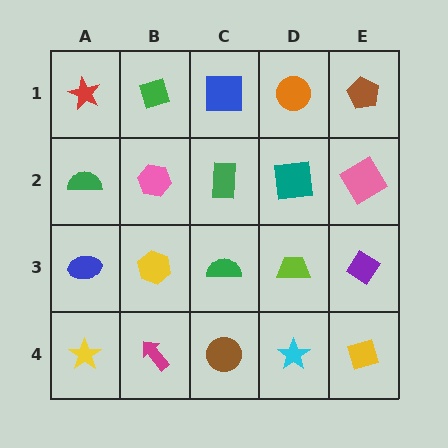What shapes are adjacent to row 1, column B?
A pink hexagon (row 2, column B), a red star (row 1, column A), a blue square (row 1, column C).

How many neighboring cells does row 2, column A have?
3.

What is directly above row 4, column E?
A purple diamond.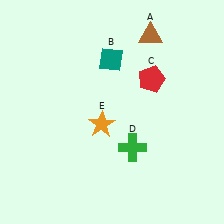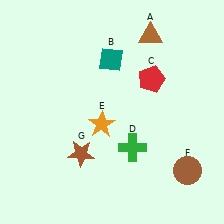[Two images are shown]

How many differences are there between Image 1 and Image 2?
There are 2 differences between the two images.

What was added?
A brown circle (F), a brown star (G) were added in Image 2.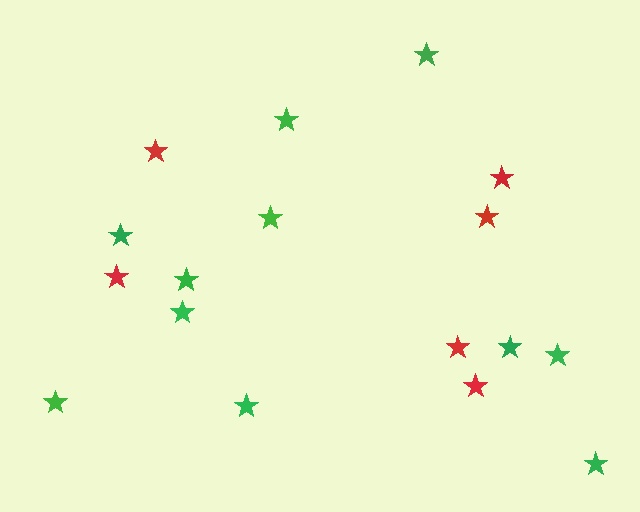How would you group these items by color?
There are 2 groups: one group of green stars (11) and one group of red stars (6).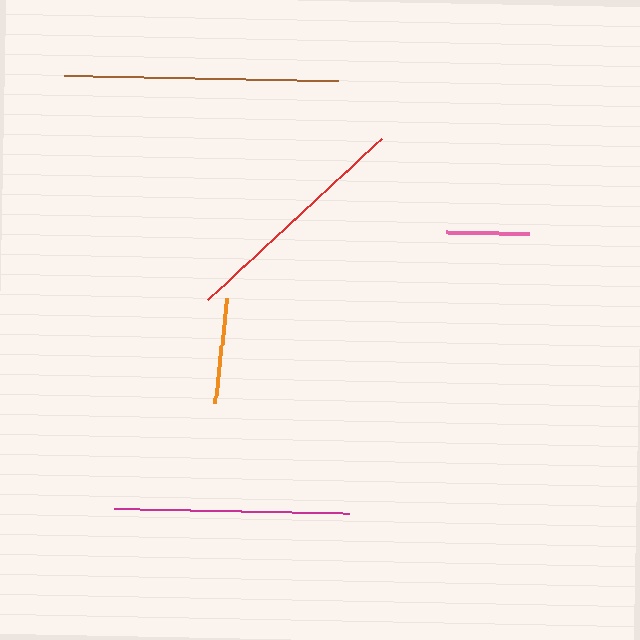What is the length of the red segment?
The red segment is approximately 235 pixels long.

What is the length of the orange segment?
The orange segment is approximately 106 pixels long.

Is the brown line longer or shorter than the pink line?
The brown line is longer than the pink line.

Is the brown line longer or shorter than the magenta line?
The brown line is longer than the magenta line.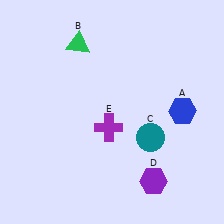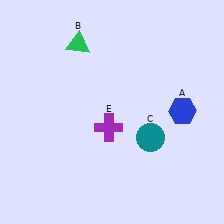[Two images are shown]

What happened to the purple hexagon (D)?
The purple hexagon (D) was removed in Image 2. It was in the bottom-right area of Image 1.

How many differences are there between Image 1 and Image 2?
There is 1 difference between the two images.